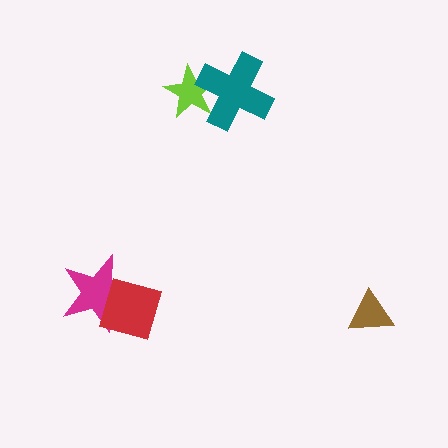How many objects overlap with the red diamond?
1 object overlaps with the red diamond.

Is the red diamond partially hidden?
No, no other shape covers it.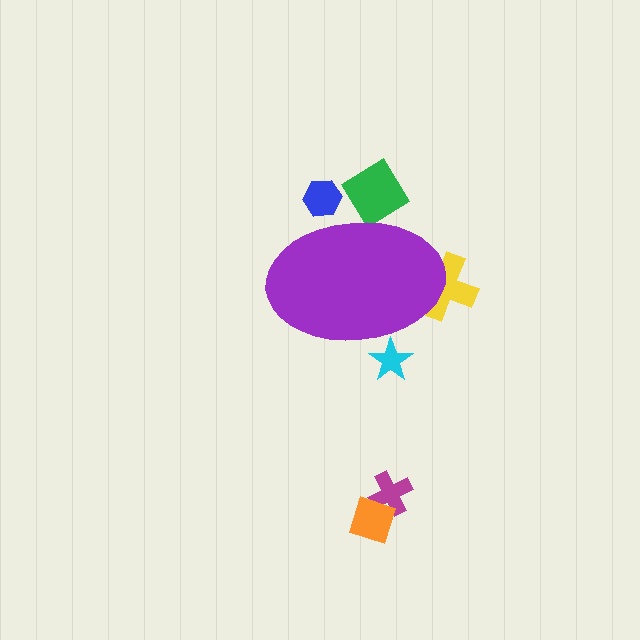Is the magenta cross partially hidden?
No, the magenta cross is fully visible.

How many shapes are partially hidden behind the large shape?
4 shapes are partially hidden.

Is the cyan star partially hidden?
Yes, the cyan star is partially hidden behind the purple ellipse.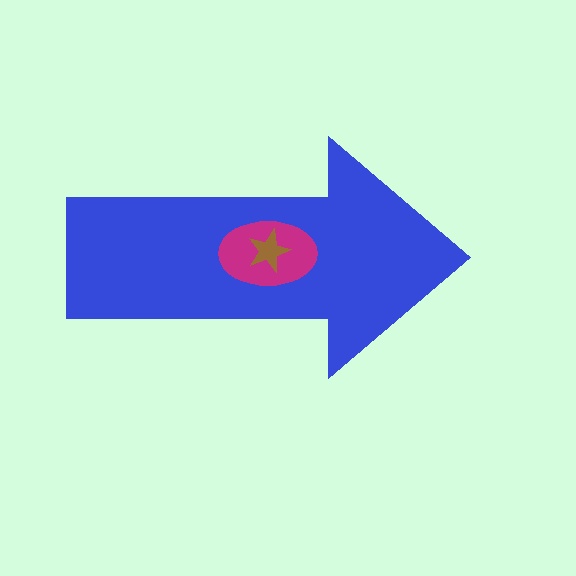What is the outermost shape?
The blue arrow.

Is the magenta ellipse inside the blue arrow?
Yes.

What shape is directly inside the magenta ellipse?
The brown star.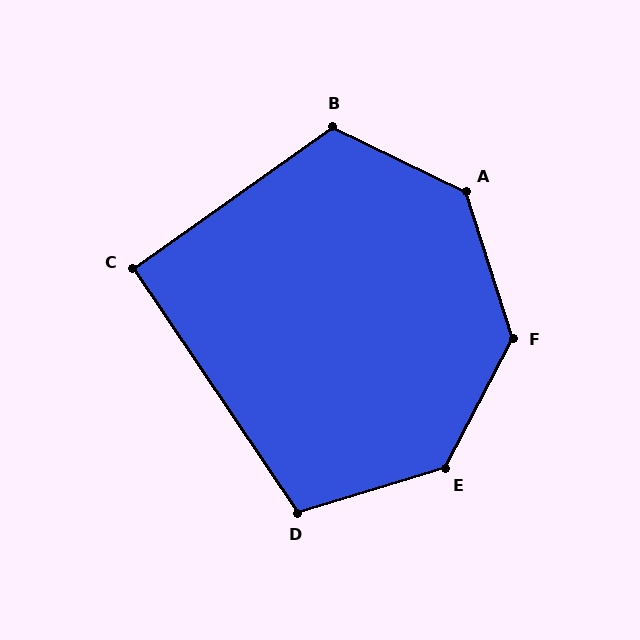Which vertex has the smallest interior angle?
C, at approximately 91 degrees.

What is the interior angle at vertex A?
Approximately 134 degrees (obtuse).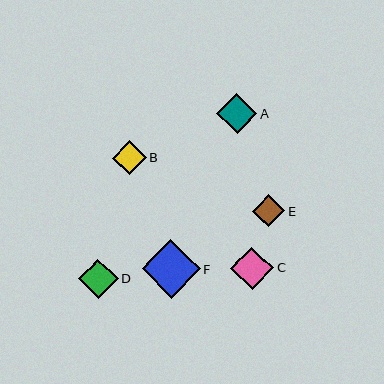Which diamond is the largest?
Diamond F is the largest with a size of approximately 58 pixels.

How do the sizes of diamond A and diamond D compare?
Diamond A and diamond D are approximately the same size.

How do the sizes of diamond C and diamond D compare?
Diamond C and diamond D are approximately the same size.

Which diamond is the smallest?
Diamond E is the smallest with a size of approximately 32 pixels.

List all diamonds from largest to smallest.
From largest to smallest: F, C, A, D, B, E.